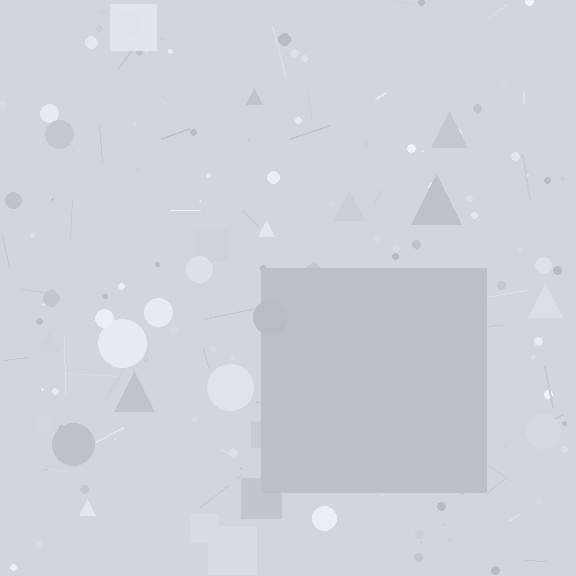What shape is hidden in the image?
A square is hidden in the image.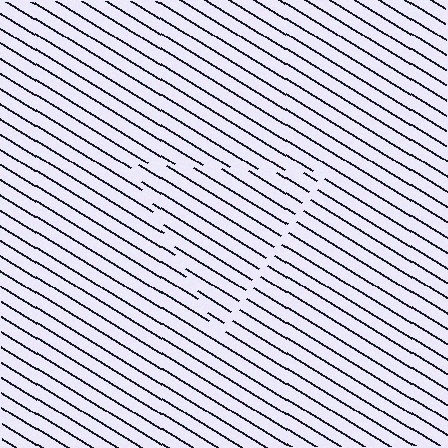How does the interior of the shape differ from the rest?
The interior of the shape contains the same grating, shifted by half a period — the contour is defined by the phase discontinuity where line-ends from the inner and outer gratings abut.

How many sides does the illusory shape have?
3 sides — the line-ends trace a triangle.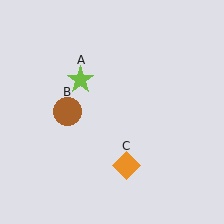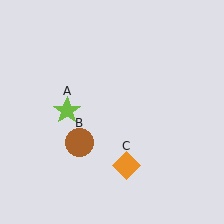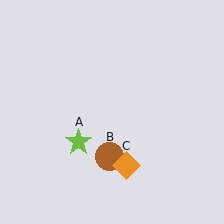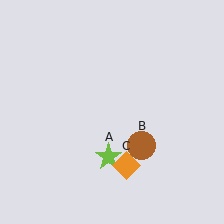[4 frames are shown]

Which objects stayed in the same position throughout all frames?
Orange diamond (object C) remained stationary.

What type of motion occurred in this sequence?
The lime star (object A), brown circle (object B) rotated counterclockwise around the center of the scene.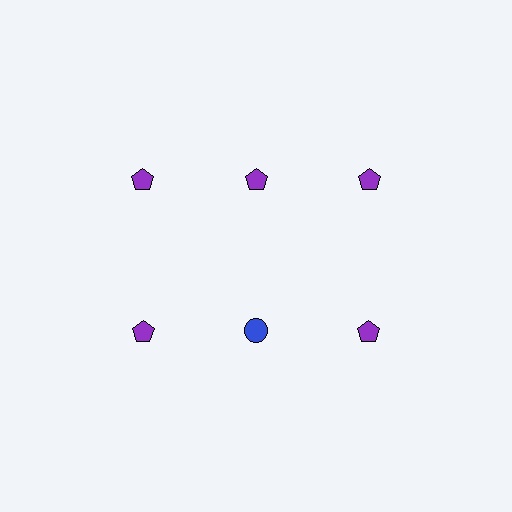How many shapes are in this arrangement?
There are 6 shapes arranged in a grid pattern.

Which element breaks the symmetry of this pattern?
The blue circle in the second row, second from left column breaks the symmetry. All other shapes are purple pentagons.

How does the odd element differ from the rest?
It differs in both color (blue instead of purple) and shape (circle instead of pentagon).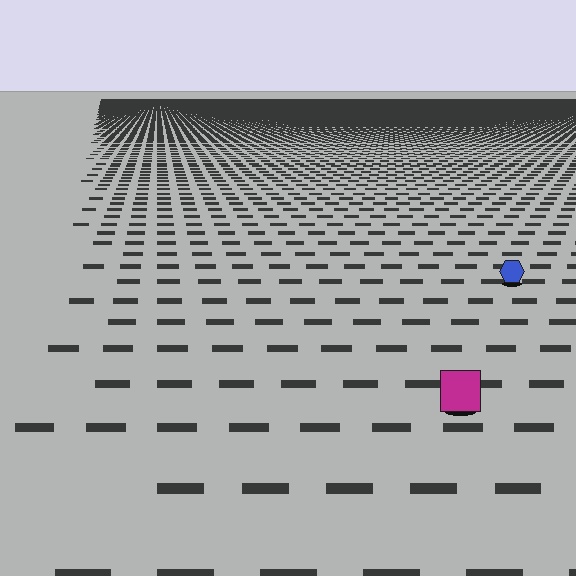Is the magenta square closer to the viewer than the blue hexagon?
Yes. The magenta square is closer — you can tell from the texture gradient: the ground texture is coarser near it.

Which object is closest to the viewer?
The magenta square is closest. The texture marks near it are larger and more spread out.